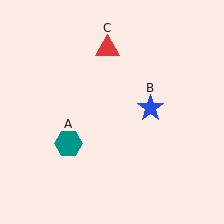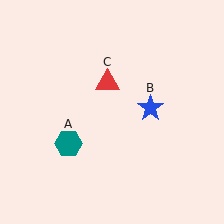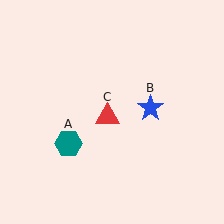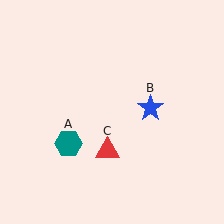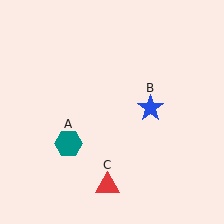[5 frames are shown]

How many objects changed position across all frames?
1 object changed position: red triangle (object C).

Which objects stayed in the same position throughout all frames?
Teal hexagon (object A) and blue star (object B) remained stationary.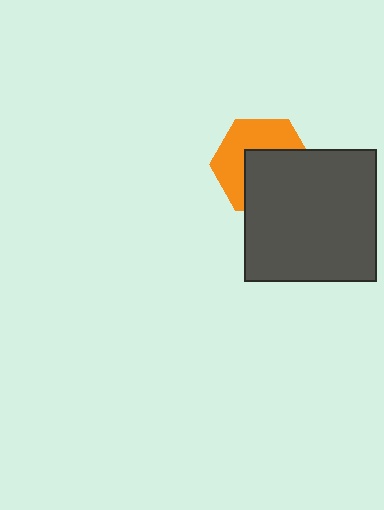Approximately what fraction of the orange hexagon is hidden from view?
Roughly 51% of the orange hexagon is hidden behind the dark gray square.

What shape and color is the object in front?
The object in front is a dark gray square.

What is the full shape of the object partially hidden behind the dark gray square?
The partially hidden object is an orange hexagon.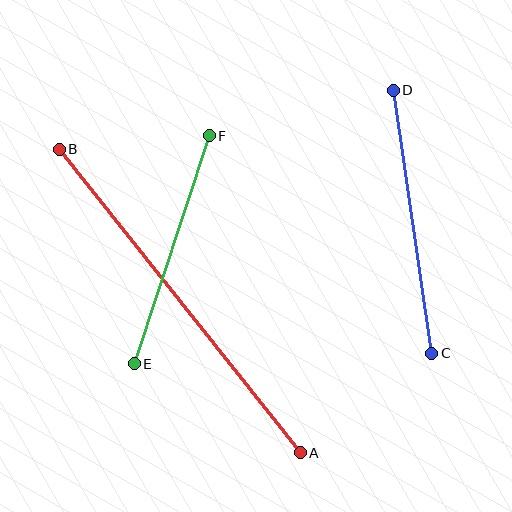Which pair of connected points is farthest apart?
Points A and B are farthest apart.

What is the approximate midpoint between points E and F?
The midpoint is at approximately (172, 250) pixels.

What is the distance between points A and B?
The distance is approximately 388 pixels.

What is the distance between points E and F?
The distance is approximately 240 pixels.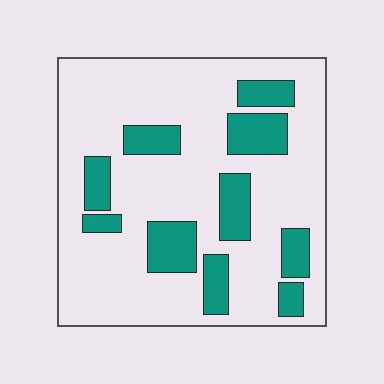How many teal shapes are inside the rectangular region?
10.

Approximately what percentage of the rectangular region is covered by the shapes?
Approximately 25%.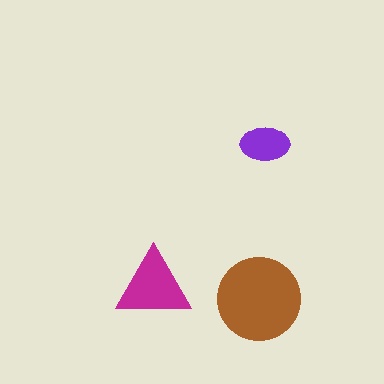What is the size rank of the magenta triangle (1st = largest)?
2nd.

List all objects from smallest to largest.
The purple ellipse, the magenta triangle, the brown circle.